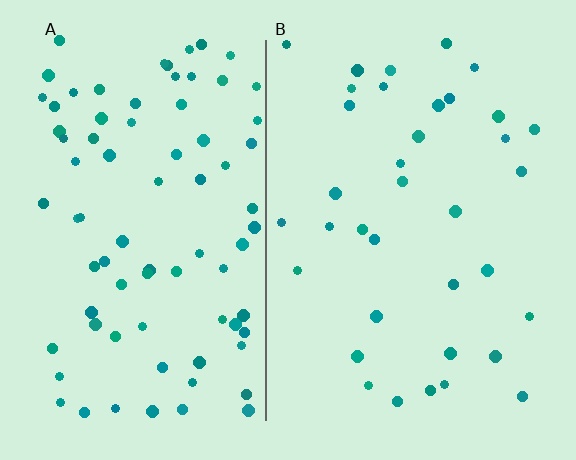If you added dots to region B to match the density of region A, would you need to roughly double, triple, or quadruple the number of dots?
Approximately double.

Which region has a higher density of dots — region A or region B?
A (the left).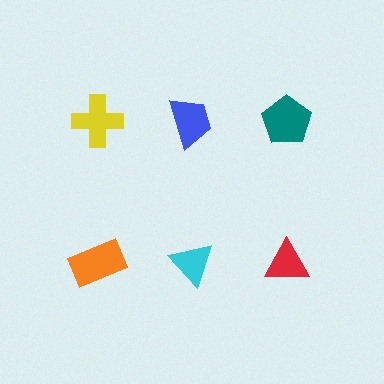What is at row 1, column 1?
A yellow cross.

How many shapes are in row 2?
3 shapes.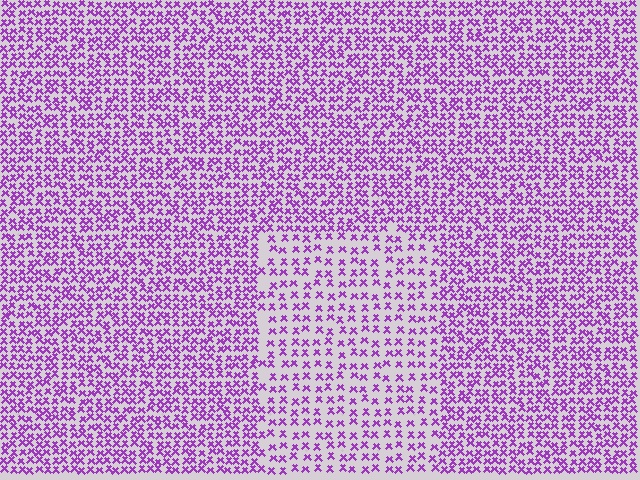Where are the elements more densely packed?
The elements are more densely packed outside the rectangle boundary.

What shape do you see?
I see a rectangle.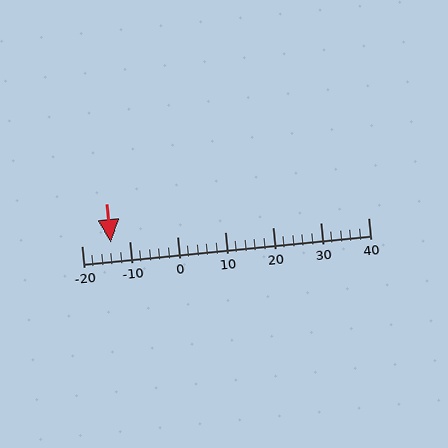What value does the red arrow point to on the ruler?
The red arrow points to approximately -14.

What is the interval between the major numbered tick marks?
The major tick marks are spaced 10 units apart.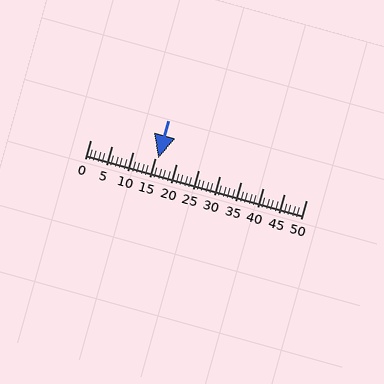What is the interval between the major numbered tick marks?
The major tick marks are spaced 5 units apart.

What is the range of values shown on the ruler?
The ruler shows values from 0 to 50.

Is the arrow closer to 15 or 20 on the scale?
The arrow is closer to 15.